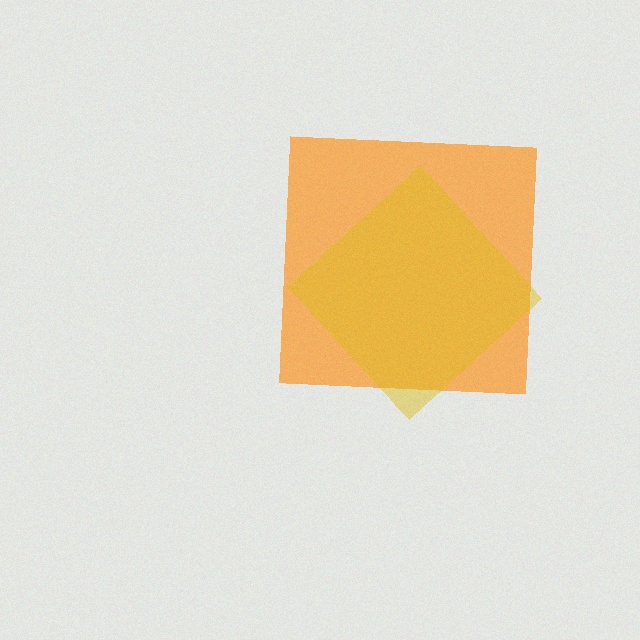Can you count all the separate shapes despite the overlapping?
Yes, there are 2 separate shapes.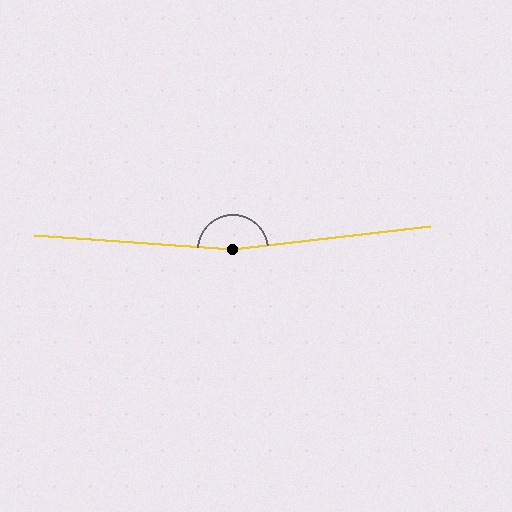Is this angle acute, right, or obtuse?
It is obtuse.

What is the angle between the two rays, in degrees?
Approximately 169 degrees.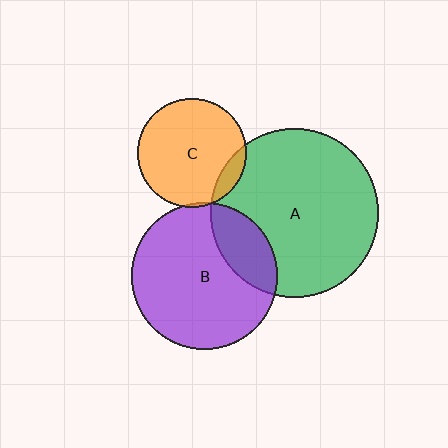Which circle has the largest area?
Circle A (green).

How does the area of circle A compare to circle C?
Approximately 2.4 times.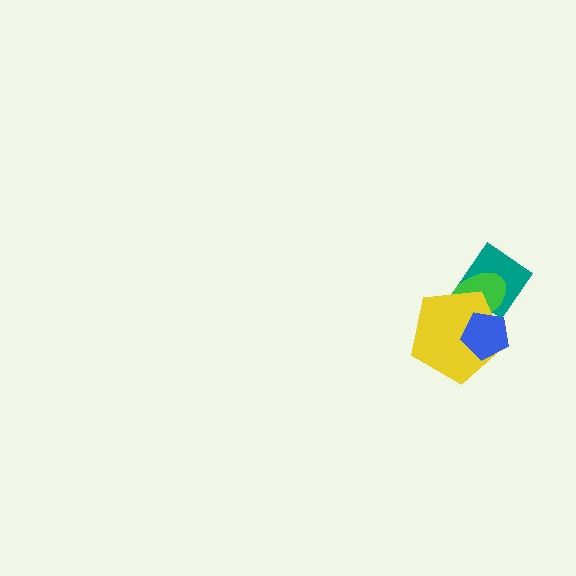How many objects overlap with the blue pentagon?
3 objects overlap with the blue pentagon.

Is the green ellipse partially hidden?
Yes, it is partially covered by another shape.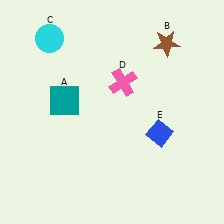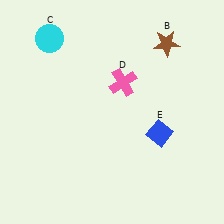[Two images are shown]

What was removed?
The teal square (A) was removed in Image 2.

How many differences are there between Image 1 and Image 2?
There is 1 difference between the two images.